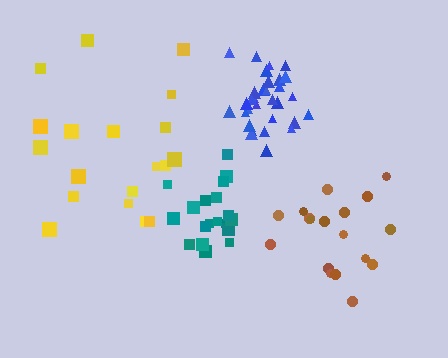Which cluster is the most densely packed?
Blue.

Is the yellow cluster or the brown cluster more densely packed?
Brown.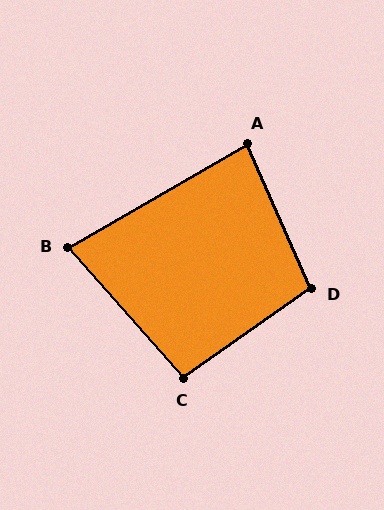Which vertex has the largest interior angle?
D, at approximately 101 degrees.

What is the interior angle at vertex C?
Approximately 96 degrees (obtuse).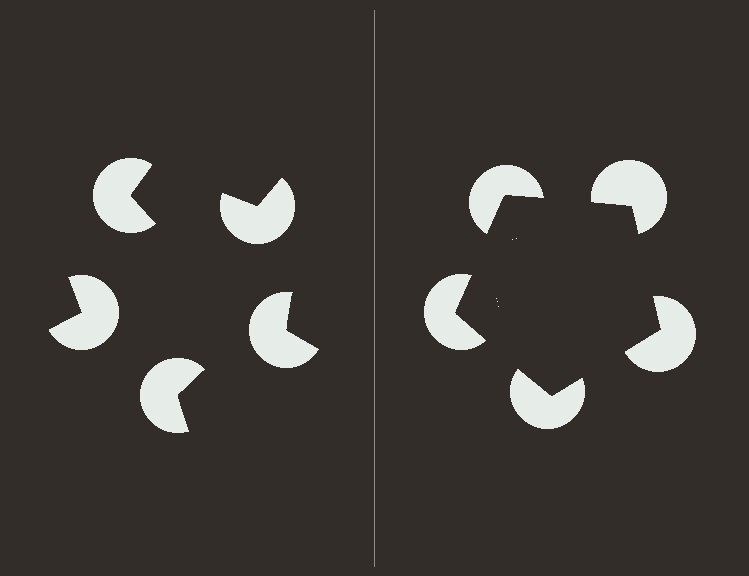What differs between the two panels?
The pac-man discs are positioned identically on both sides; only the wedge orientations differ. On the right they align to a pentagon; on the left they are misaligned.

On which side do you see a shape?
An illusory pentagon appears on the right side. On the left side the wedge cuts are rotated, so no coherent shape forms.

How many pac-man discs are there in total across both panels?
10 — 5 on each side.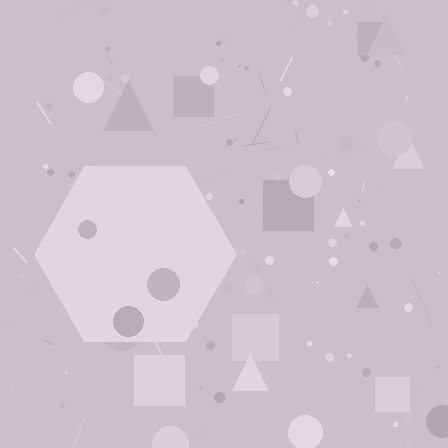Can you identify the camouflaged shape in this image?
The camouflaged shape is a hexagon.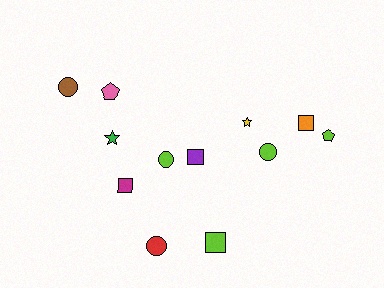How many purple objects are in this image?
There is 1 purple object.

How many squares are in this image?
There are 4 squares.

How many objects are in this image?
There are 12 objects.